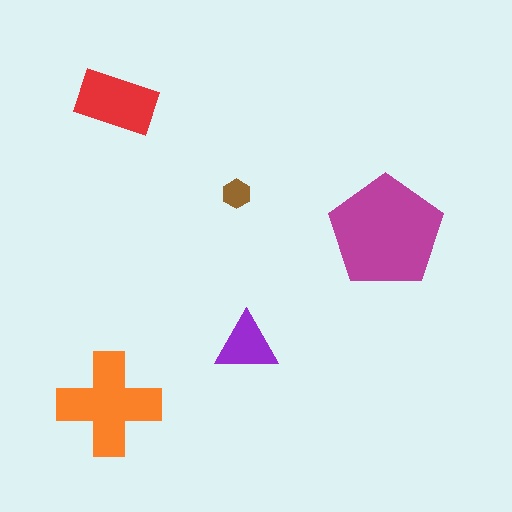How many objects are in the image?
There are 5 objects in the image.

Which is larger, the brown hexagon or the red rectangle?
The red rectangle.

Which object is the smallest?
The brown hexagon.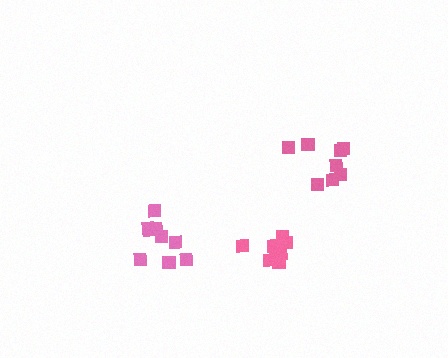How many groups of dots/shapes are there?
There are 3 groups.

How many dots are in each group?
Group 1: 9 dots, Group 2: 8 dots, Group 3: 9 dots (26 total).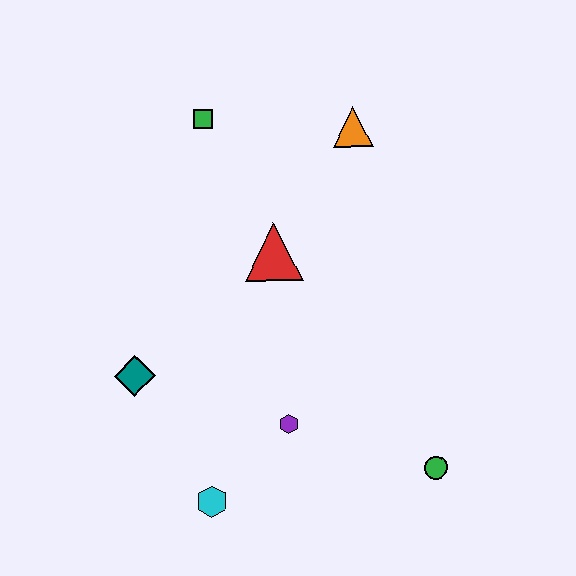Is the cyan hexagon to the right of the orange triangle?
No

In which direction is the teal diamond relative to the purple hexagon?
The teal diamond is to the left of the purple hexagon.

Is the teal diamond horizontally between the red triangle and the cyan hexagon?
No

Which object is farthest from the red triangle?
The green circle is farthest from the red triangle.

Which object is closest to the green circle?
The purple hexagon is closest to the green circle.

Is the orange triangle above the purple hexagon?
Yes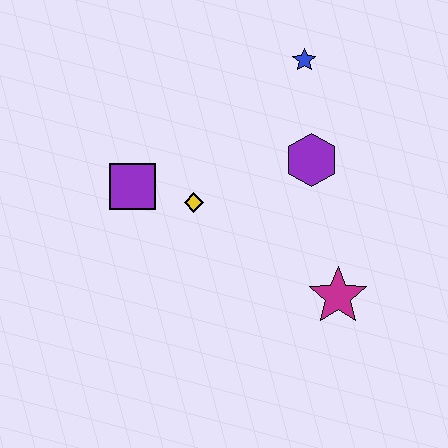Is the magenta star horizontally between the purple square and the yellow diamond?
No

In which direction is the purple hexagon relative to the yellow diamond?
The purple hexagon is to the right of the yellow diamond.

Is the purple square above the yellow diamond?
Yes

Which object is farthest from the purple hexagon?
The purple square is farthest from the purple hexagon.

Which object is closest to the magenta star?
The purple hexagon is closest to the magenta star.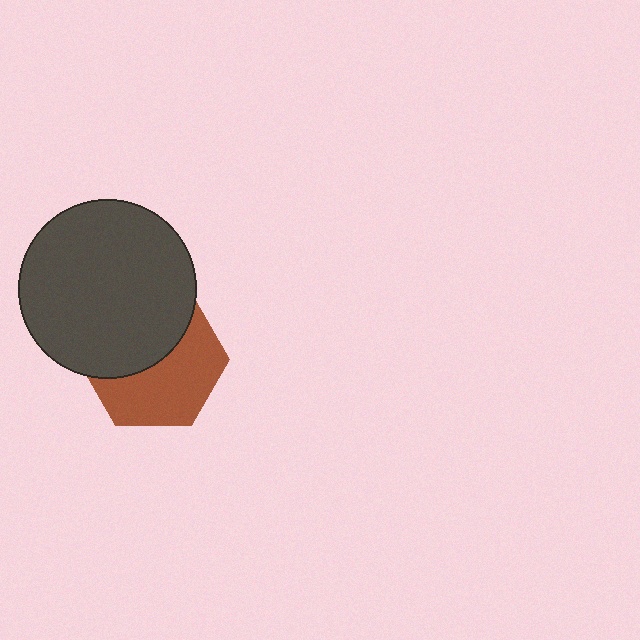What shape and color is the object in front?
The object in front is a dark gray circle.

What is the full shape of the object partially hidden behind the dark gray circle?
The partially hidden object is a brown hexagon.